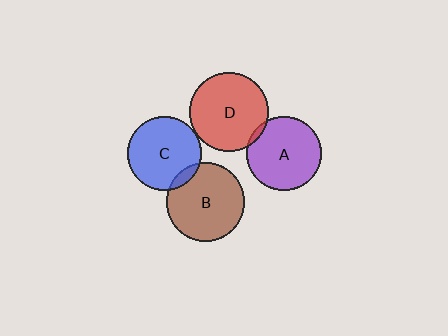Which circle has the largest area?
Circle B (brown).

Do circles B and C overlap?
Yes.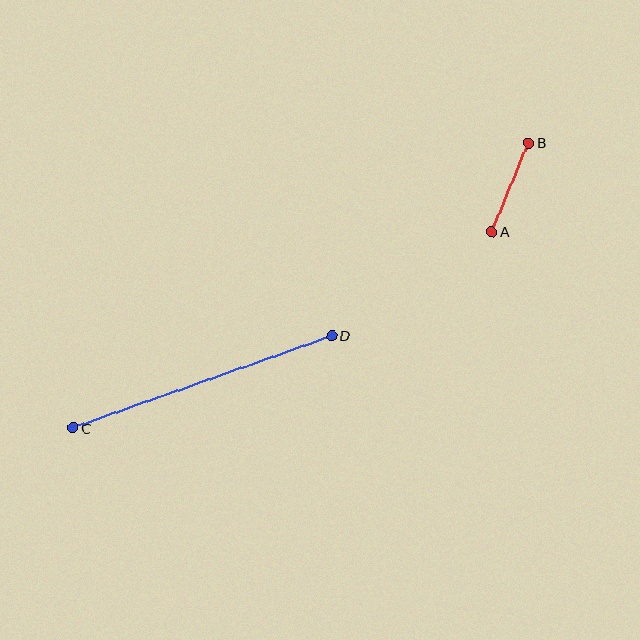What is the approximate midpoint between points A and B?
The midpoint is at approximately (510, 187) pixels.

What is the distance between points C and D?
The distance is approximately 275 pixels.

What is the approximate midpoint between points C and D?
The midpoint is at approximately (202, 382) pixels.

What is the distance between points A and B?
The distance is approximately 96 pixels.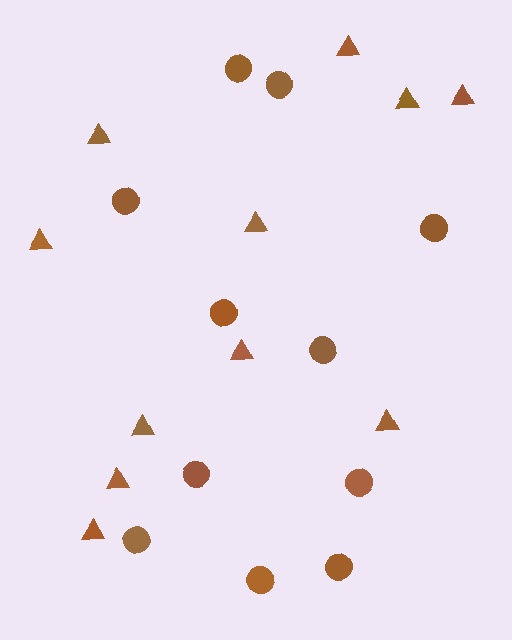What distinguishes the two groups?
There are 2 groups: one group of circles (11) and one group of triangles (11).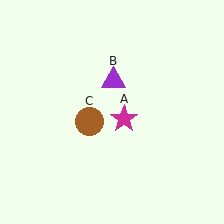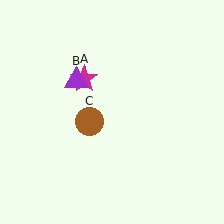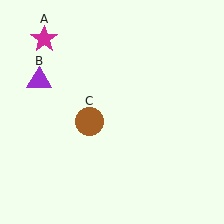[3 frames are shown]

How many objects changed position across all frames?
2 objects changed position: magenta star (object A), purple triangle (object B).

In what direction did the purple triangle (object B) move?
The purple triangle (object B) moved left.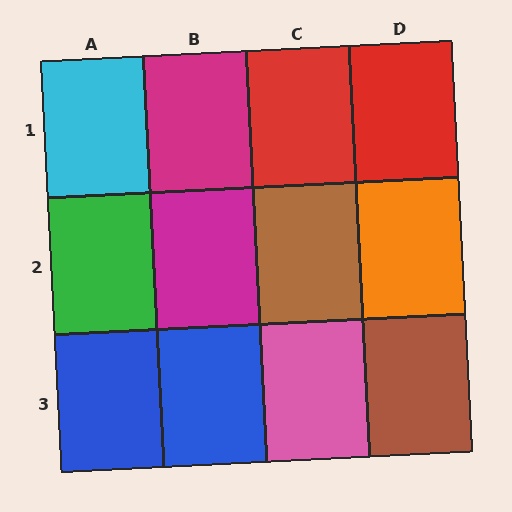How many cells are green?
1 cell is green.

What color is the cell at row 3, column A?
Blue.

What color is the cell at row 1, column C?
Red.